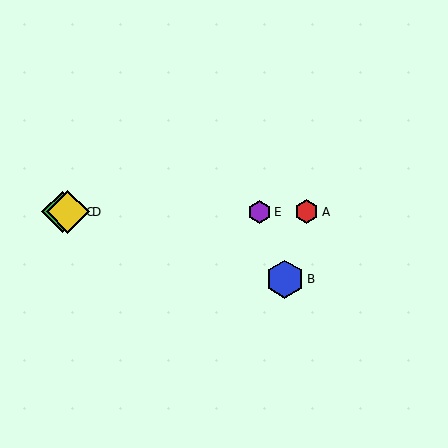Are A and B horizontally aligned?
No, A is at y≈212 and B is at y≈279.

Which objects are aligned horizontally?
Objects A, C, D, E are aligned horizontally.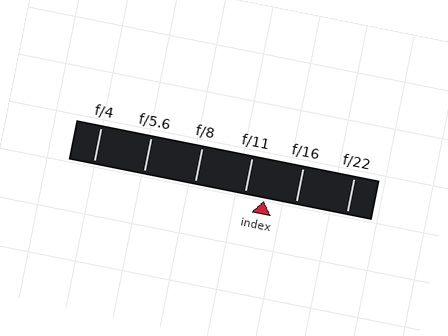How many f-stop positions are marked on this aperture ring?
There are 6 f-stop positions marked.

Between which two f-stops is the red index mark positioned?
The index mark is between f/11 and f/16.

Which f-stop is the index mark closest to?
The index mark is closest to f/11.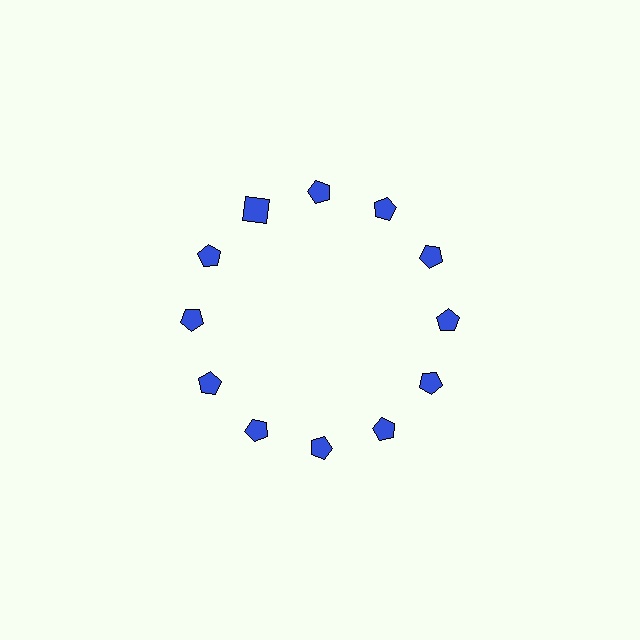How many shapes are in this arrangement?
There are 12 shapes arranged in a ring pattern.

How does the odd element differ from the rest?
It has a different shape: square instead of pentagon.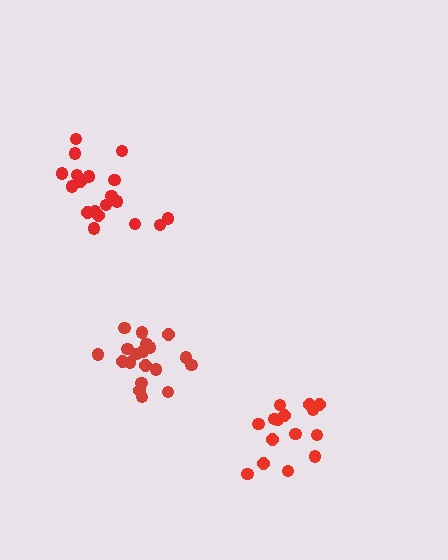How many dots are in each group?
Group 1: 19 dots, Group 2: 19 dots, Group 3: 15 dots (53 total).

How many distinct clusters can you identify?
There are 3 distinct clusters.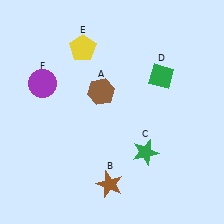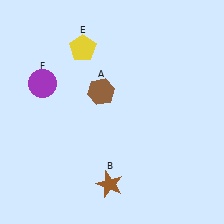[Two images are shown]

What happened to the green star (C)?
The green star (C) was removed in Image 2. It was in the bottom-right area of Image 1.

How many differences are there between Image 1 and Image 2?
There are 2 differences between the two images.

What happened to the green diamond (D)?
The green diamond (D) was removed in Image 2. It was in the top-right area of Image 1.